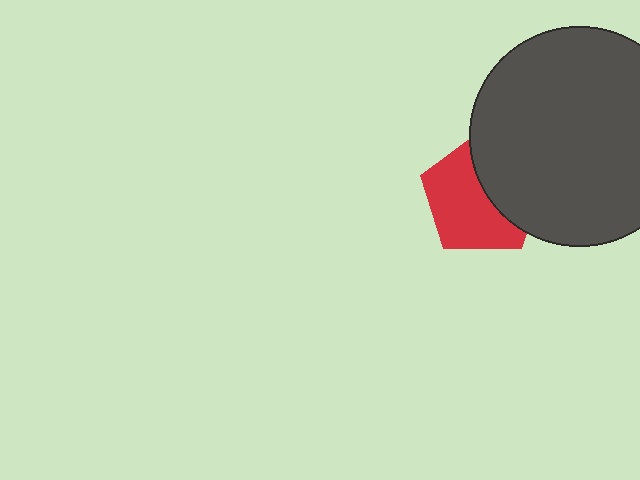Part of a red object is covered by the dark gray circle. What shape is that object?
It is a pentagon.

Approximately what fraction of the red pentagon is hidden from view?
Roughly 41% of the red pentagon is hidden behind the dark gray circle.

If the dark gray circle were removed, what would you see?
You would see the complete red pentagon.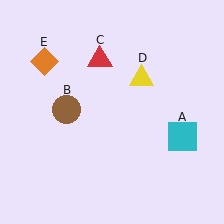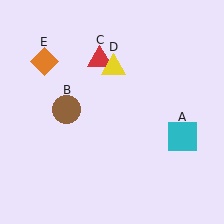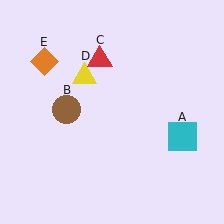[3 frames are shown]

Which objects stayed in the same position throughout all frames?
Cyan square (object A) and brown circle (object B) and red triangle (object C) and orange diamond (object E) remained stationary.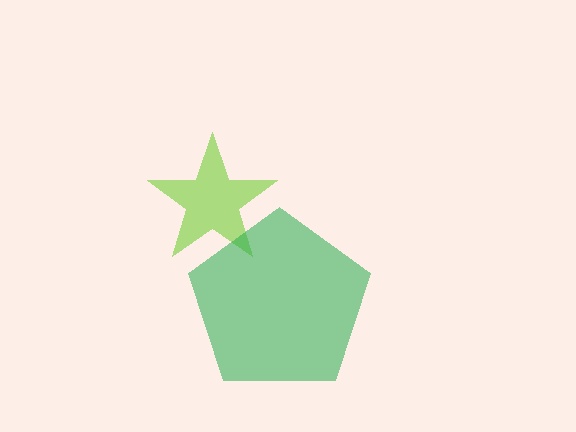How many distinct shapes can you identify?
There are 2 distinct shapes: a lime star, a green pentagon.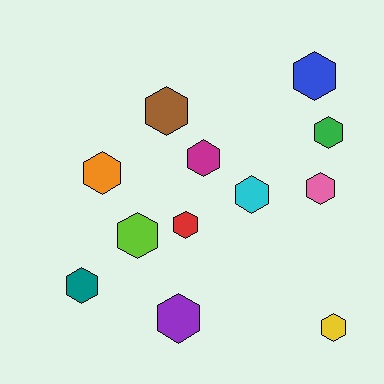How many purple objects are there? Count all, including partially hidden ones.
There is 1 purple object.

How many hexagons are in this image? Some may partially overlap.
There are 12 hexagons.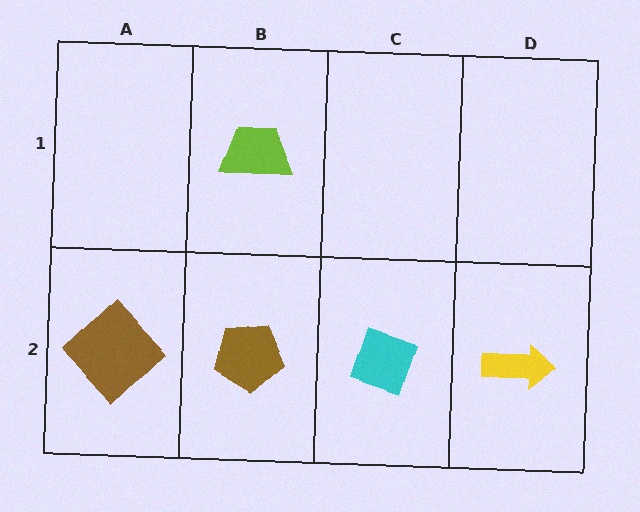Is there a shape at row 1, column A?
No, that cell is empty.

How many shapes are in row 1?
1 shape.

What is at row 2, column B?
A brown pentagon.